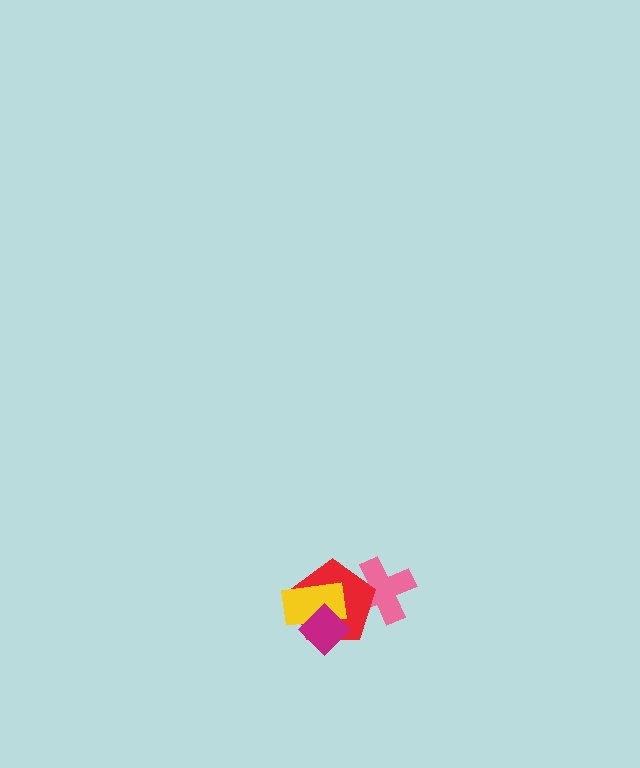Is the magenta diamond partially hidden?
No, no other shape covers it.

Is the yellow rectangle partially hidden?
Yes, it is partially covered by another shape.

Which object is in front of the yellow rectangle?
The magenta diamond is in front of the yellow rectangle.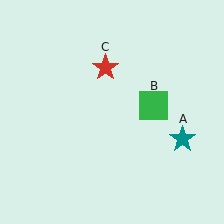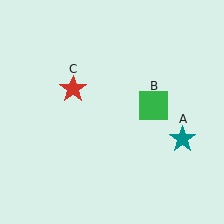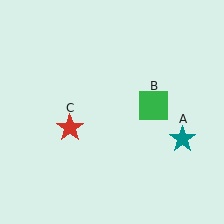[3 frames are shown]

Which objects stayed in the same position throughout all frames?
Teal star (object A) and green square (object B) remained stationary.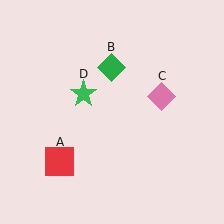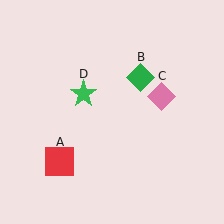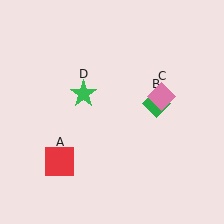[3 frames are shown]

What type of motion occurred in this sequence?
The green diamond (object B) rotated clockwise around the center of the scene.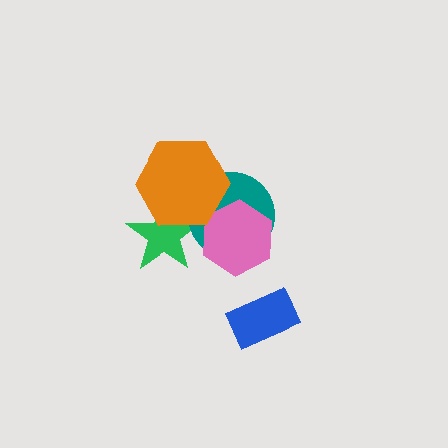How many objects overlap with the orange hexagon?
3 objects overlap with the orange hexagon.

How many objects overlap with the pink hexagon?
2 objects overlap with the pink hexagon.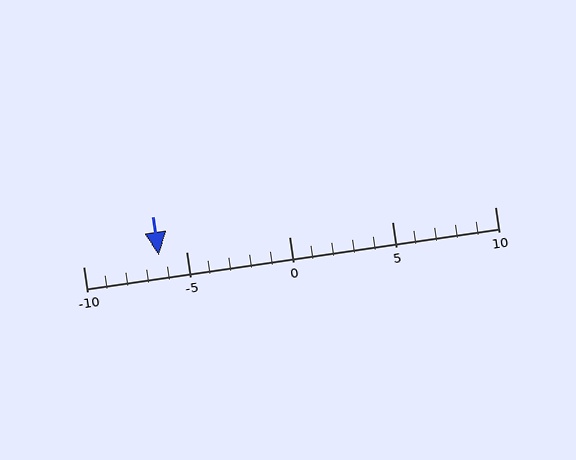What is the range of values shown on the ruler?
The ruler shows values from -10 to 10.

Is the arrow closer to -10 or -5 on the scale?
The arrow is closer to -5.